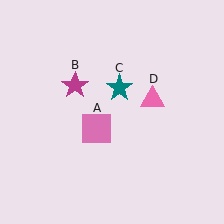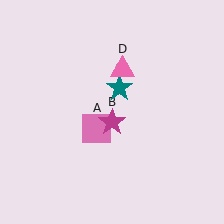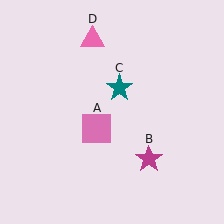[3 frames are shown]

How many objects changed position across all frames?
2 objects changed position: magenta star (object B), pink triangle (object D).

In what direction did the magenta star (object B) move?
The magenta star (object B) moved down and to the right.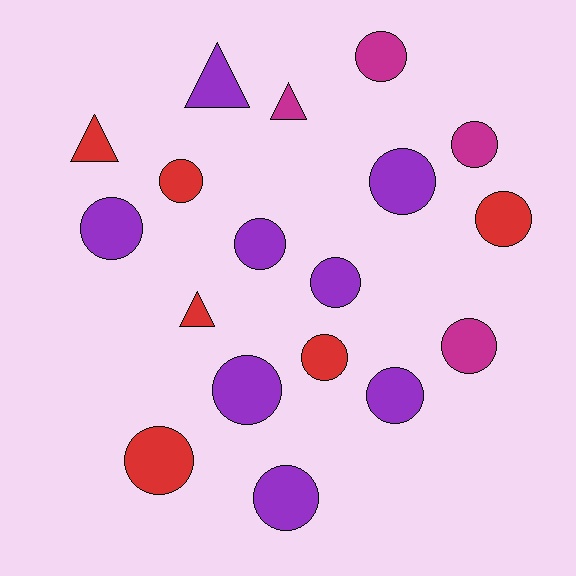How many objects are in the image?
There are 18 objects.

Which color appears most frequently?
Purple, with 8 objects.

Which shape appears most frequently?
Circle, with 14 objects.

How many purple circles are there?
There are 7 purple circles.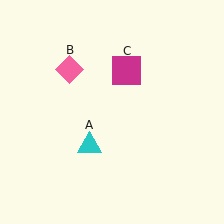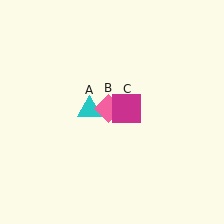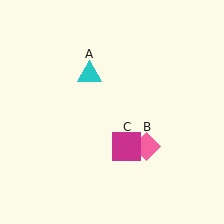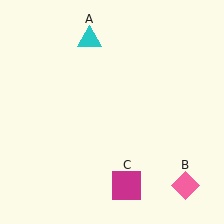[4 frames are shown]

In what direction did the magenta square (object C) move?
The magenta square (object C) moved down.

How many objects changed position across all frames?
3 objects changed position: cyan triangle (object A), pink diamond (object B), magenta square (object C).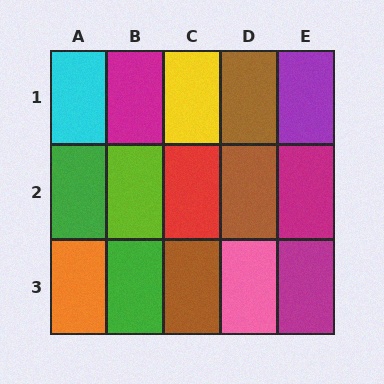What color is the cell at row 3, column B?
Green.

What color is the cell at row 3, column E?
Magenta.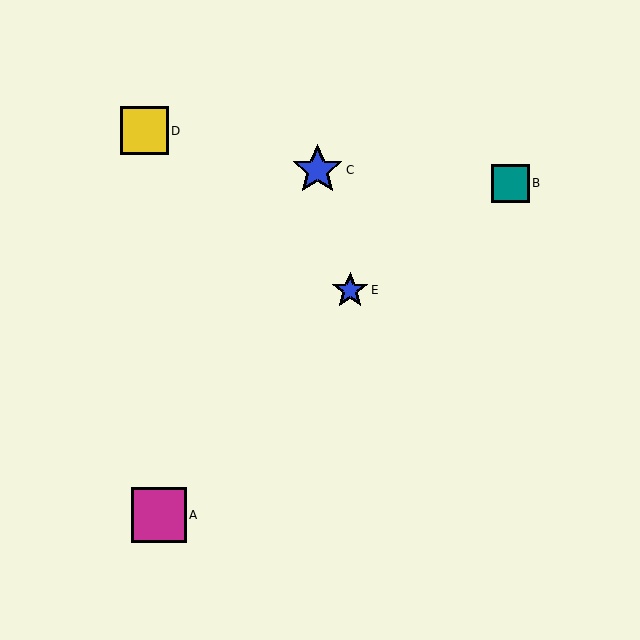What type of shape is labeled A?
Shape A is a magenta square.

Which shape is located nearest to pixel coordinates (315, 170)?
The blue star (labeled C) at (317, 170) is nearest to that location.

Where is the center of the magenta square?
The center of the magenta square is at (159, 515).